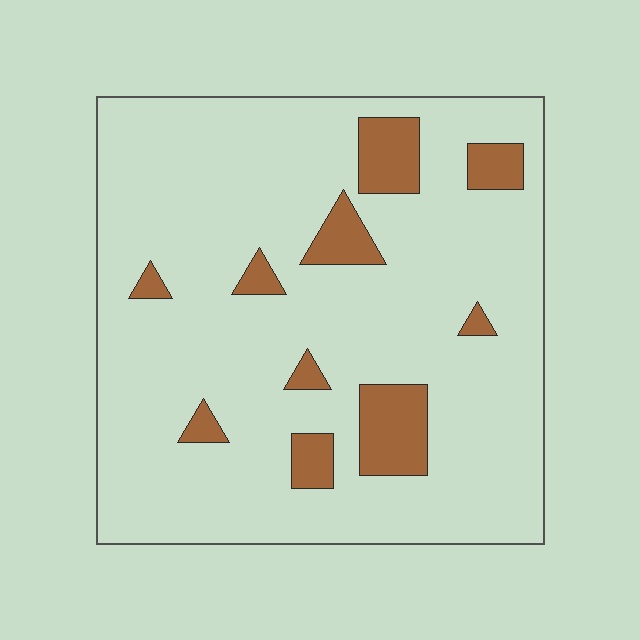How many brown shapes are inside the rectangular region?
10.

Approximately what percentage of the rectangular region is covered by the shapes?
Approximately 10%.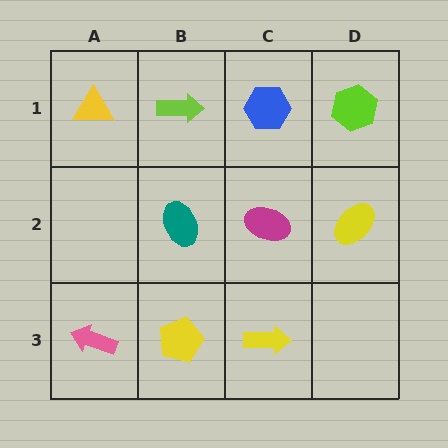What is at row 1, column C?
A blue hexagon.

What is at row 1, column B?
A lime arrow.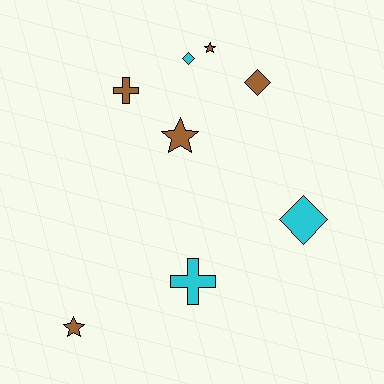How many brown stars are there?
There are 3 brown stars.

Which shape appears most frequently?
Star, with 3 objects.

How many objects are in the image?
There are 8 objects.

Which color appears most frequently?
Brown, with 5 objects.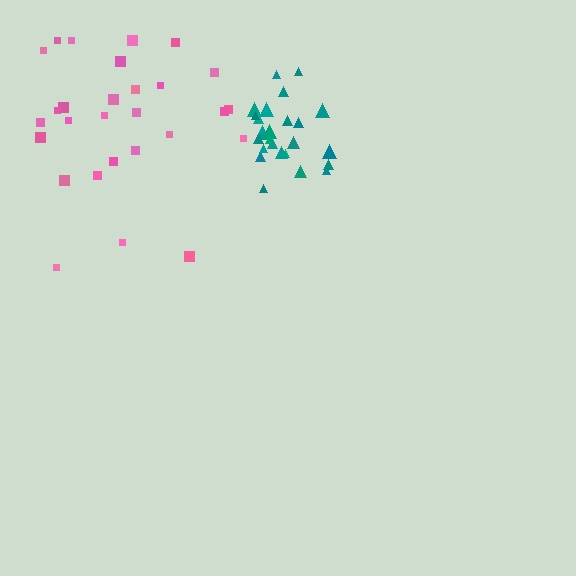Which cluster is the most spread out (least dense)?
Pink.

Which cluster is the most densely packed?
Teal.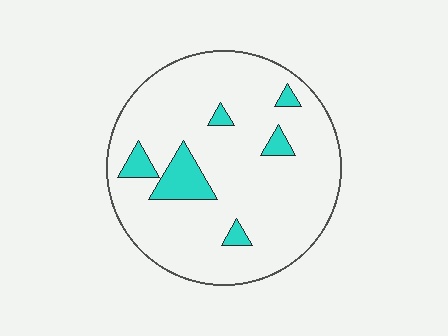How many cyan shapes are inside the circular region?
6.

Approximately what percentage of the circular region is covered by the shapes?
Approximately 10%.